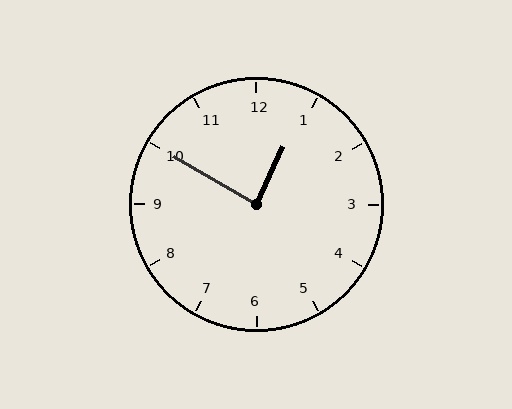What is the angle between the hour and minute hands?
Approximately 85 degrees.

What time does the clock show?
12:50.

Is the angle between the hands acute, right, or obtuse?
It is right.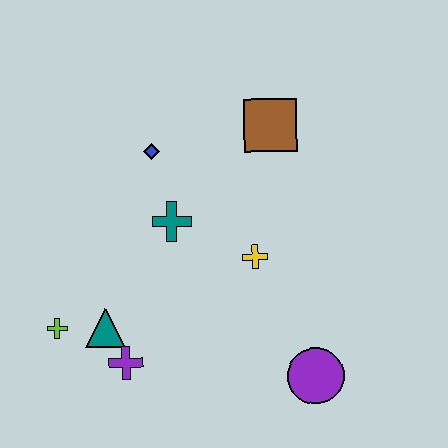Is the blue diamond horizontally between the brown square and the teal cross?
No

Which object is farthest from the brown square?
The lime cross is farthest from the brown square.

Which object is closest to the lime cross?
The teal triangle is closest to the lime cross.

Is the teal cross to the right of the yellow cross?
No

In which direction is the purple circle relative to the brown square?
The purple circle is below the brown square.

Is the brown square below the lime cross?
No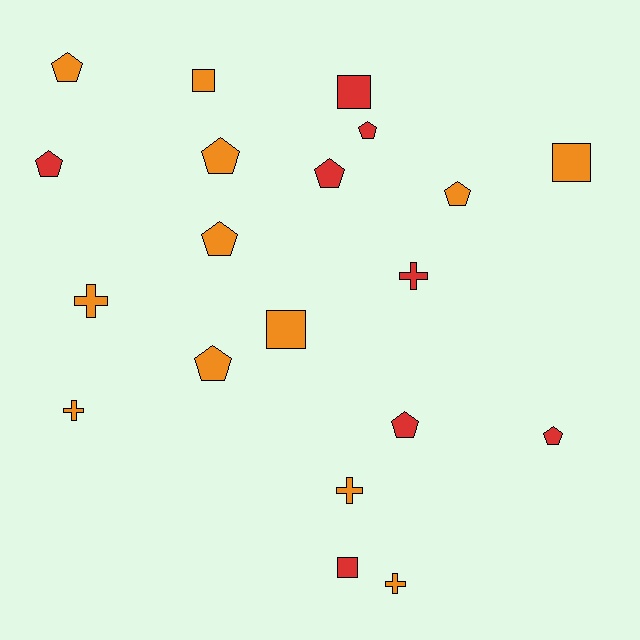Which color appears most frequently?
Orange, with 12 objects.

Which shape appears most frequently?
Pentagon, with 10 objects.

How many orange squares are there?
There are 3 orange squares.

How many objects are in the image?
There are 20 objects.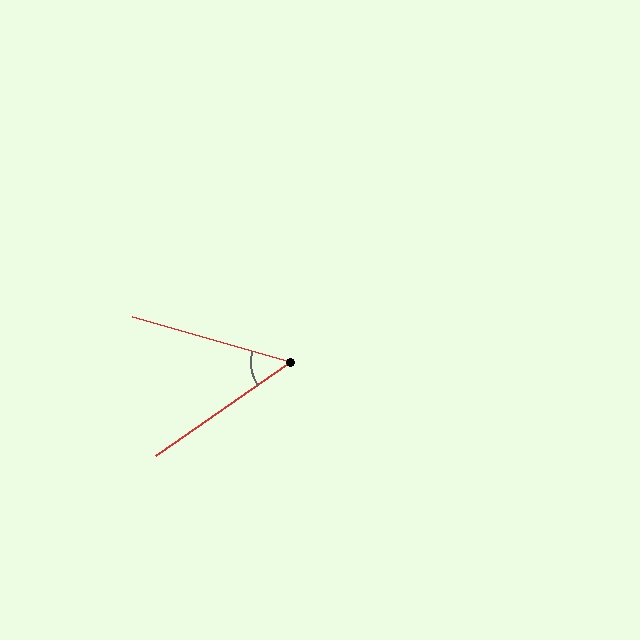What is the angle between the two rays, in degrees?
Approximately 51 degrees.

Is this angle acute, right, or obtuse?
It is acute.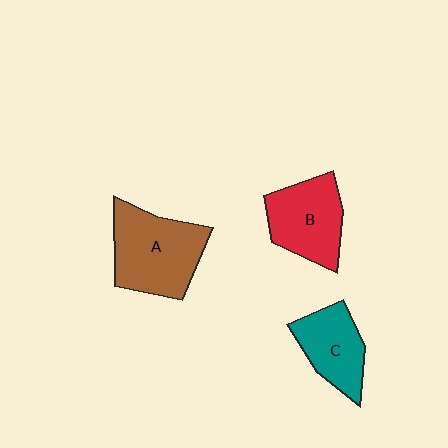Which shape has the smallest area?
Shape C (teal).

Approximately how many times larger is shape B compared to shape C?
Approximately 1.2 times.